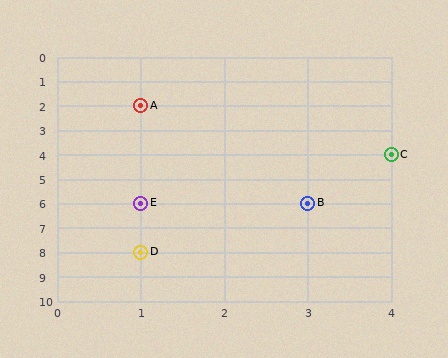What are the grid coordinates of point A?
Point A is at grid coordinates (1, 2).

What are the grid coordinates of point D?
Point D is at grid coordinates (1, 8).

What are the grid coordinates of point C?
Point C is at grid coordinates (4, 4).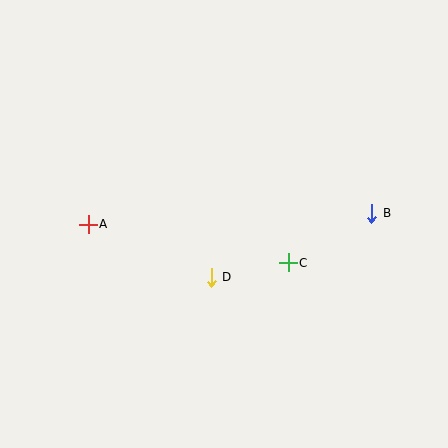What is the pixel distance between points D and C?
The distance between D and C is 79 pixels.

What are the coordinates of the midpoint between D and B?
The midpoint between D and B is at (291, 245).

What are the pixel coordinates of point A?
Point A is at (88, 224).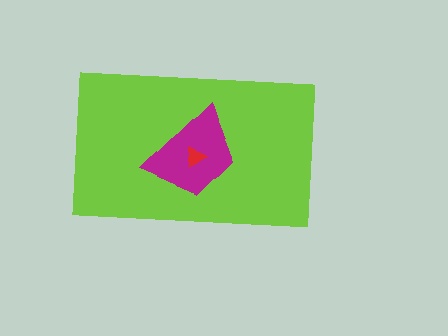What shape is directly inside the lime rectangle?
The magenta trapezoid.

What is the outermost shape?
The lime rectangle.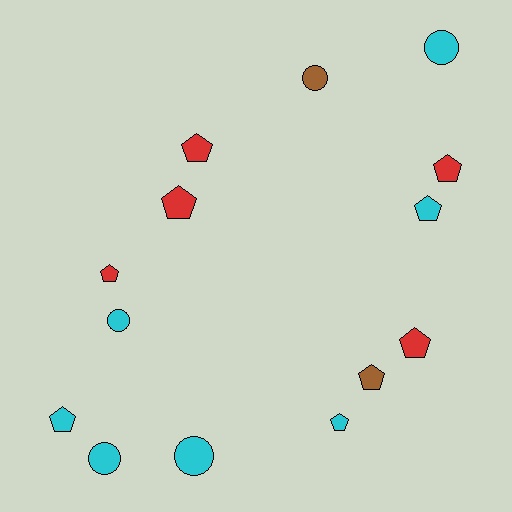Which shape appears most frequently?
Pentagon, with 9 objects.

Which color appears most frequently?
Cyan, with 7 objects.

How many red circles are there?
There are no red circles.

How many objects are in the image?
There are 14 objects.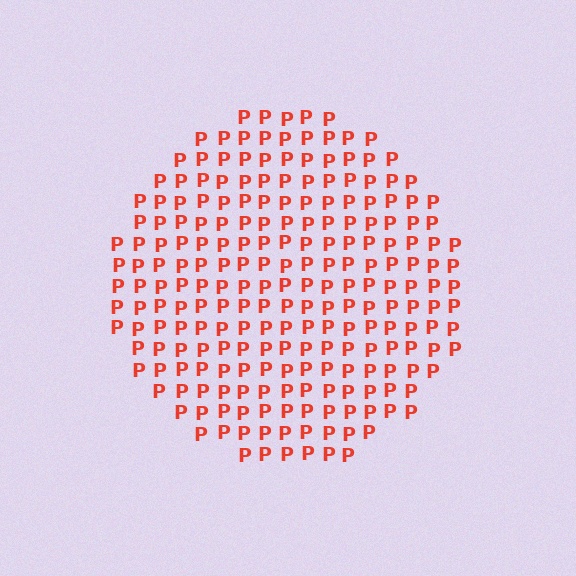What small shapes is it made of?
It is made of small letter P's.